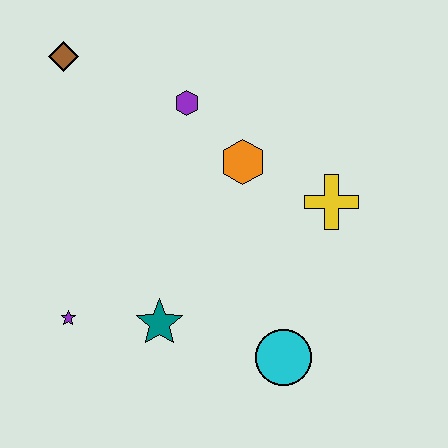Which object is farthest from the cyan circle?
The brown diamond is farthest from the cyan circle.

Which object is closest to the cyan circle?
The teal star is closest to the cyan circle.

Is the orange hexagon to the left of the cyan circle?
Yes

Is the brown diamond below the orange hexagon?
No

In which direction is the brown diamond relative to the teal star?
The brown diamond is above the teal star.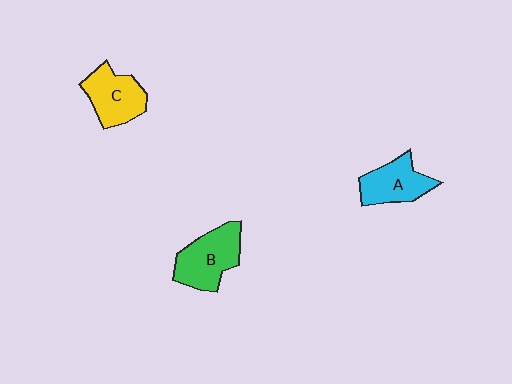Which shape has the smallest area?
Shape A (cyan).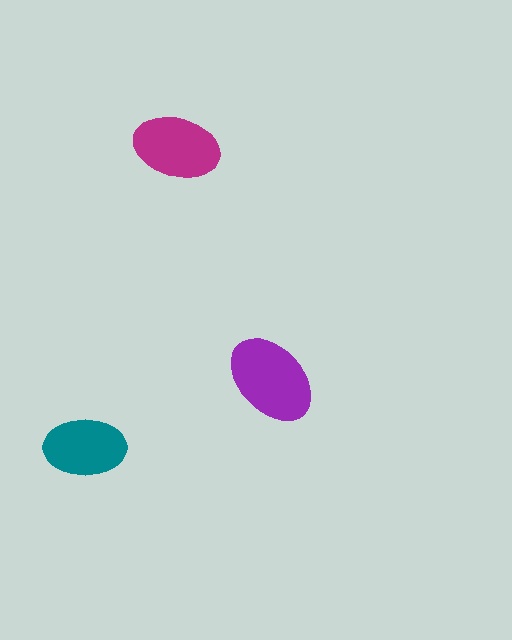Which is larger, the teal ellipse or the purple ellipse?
The purple one.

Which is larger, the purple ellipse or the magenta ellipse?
The purple one.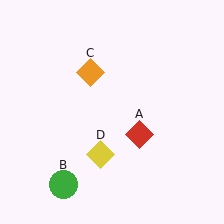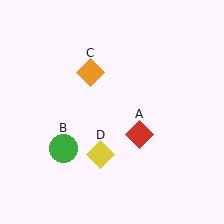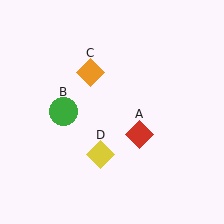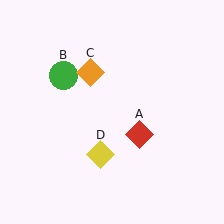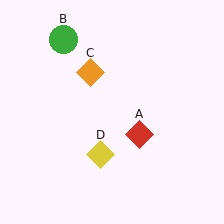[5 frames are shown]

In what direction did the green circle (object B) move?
The green circle (object B) moved up.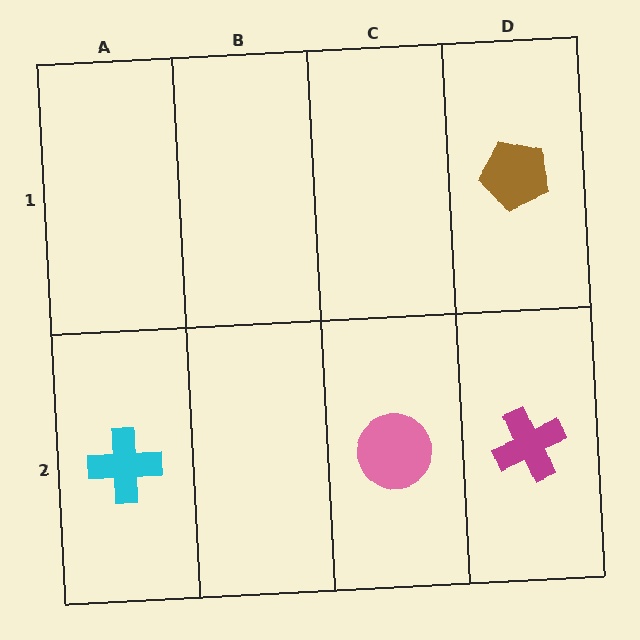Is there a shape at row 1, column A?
No, that cell is empty.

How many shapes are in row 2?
3 shapes.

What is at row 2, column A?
A cyan cross.